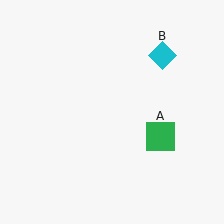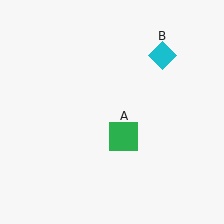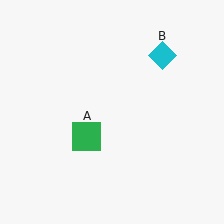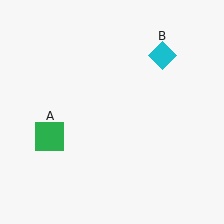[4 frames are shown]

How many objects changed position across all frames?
1 object changed position: green square (object A).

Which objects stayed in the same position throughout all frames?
Cyan diamond (object B) remained stationary.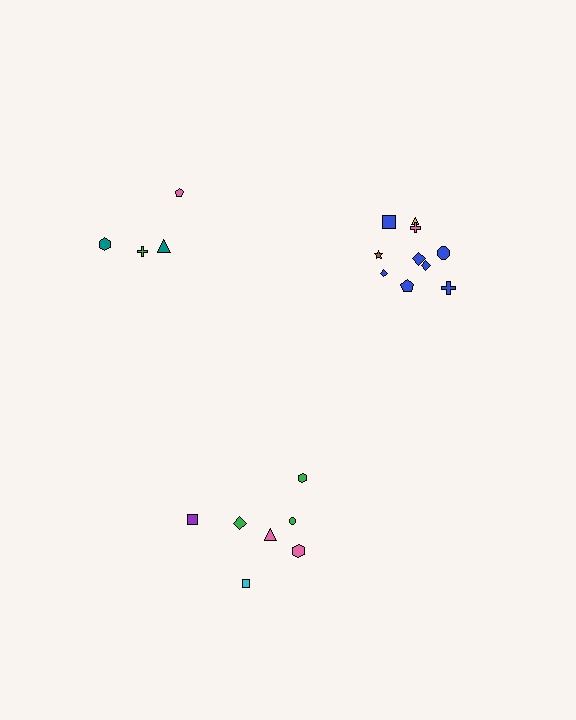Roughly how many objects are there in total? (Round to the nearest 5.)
Roughly 20 objects in total.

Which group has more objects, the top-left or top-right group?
The top-right group.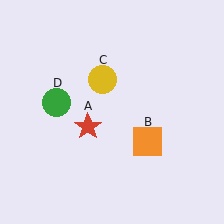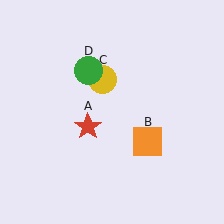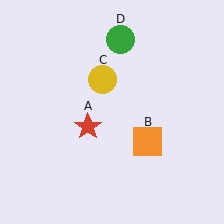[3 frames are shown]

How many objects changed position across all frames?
1 object changed position: green circle (object D).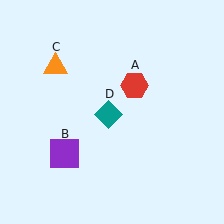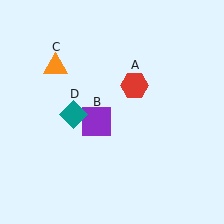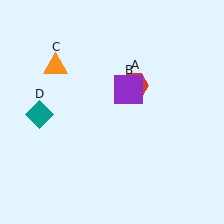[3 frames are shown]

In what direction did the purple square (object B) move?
The purple square (object B) moved up and to the right.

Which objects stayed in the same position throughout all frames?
Red hexagon (object A) and orange triangle (object C) remained stationary.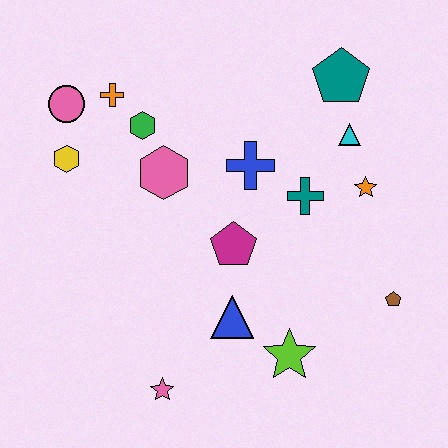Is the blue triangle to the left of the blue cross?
Yes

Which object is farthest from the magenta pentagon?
The pink circle is farthest from the magenta pentagon.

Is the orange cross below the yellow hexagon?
No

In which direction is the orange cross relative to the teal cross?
The orange cross is to the left of the teal cross.